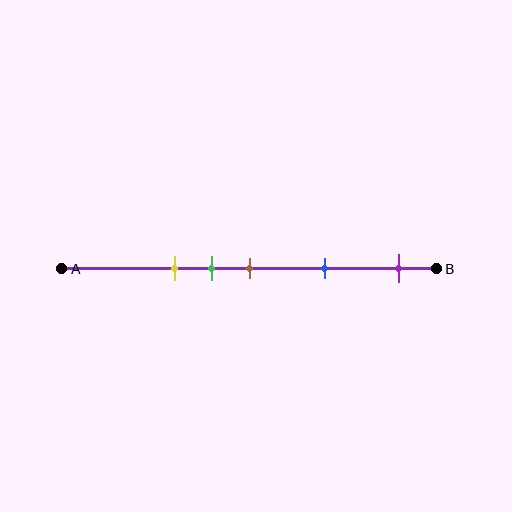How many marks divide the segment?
There are 5 marks dividing the segment.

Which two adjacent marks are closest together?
The green and brown marks are the closest adjacent pair.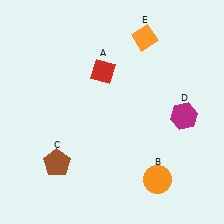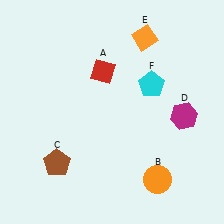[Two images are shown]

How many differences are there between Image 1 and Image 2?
There is 1 difference between the two images.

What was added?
A cyan pentagon (F) was added in Image 2.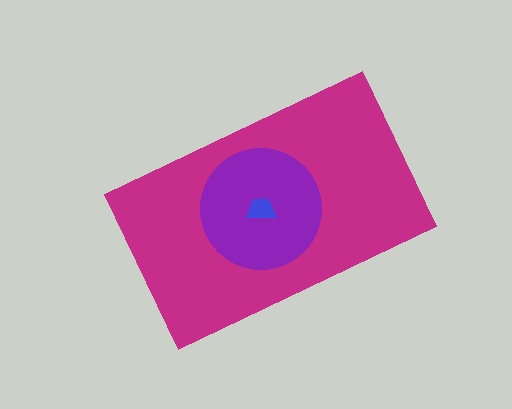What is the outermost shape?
The magenta rectangle.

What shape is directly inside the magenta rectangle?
The purple circle.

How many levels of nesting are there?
3.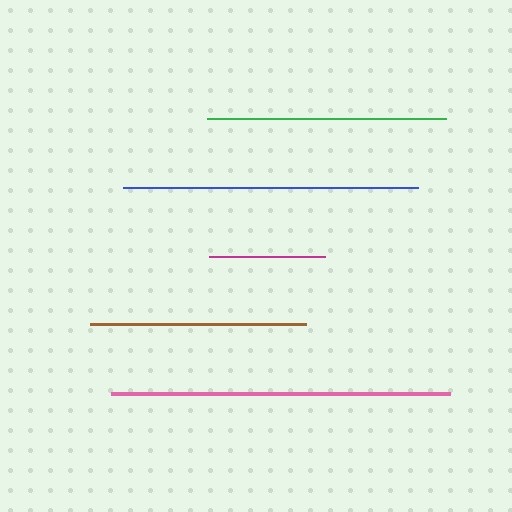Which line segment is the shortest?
The magenta line is the shortest at approximately 116 pixels.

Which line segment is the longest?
The pink line is the longest at approximately 338 pixels.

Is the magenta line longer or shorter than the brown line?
The brown line is longer than the magenta line.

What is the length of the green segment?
The green segment is approximately 239 pixels long.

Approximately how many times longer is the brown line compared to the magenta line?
The brown line is approximately 1.9 times the length of the magenta line.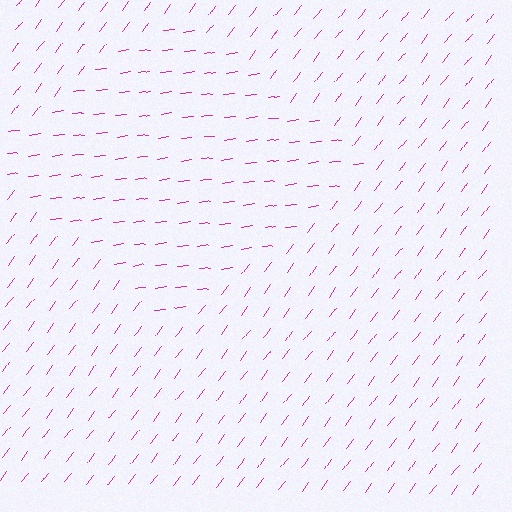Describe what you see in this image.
The image is filled with small magenta line segments. A diamond region in the image has lines oriented differently from the surrounding lines, creating a visible texture boundary.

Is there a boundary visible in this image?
Yes, there is a texture boundary formed by a change in line orientation.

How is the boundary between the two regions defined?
The boundary is defined purely by a change in line orientation (approximately 45 degrees difference). All lines are the same color and thickness.